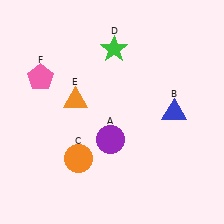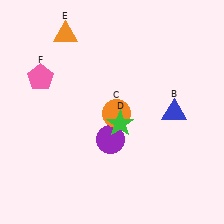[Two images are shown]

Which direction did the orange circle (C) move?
The orange circle (C) moved up.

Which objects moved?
The objects that moved are: the orange circle (C), the green star (D), the orange triangle (E).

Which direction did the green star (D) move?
The green star (D) moved down.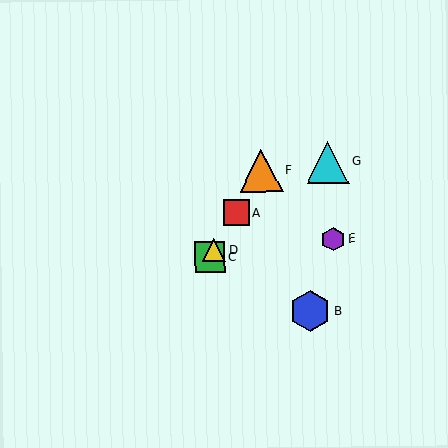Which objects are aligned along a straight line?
Objects A, C, D, F are aligned along a straight line.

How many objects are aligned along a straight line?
4 objects (A, C, D, F) are aligned along a straight line.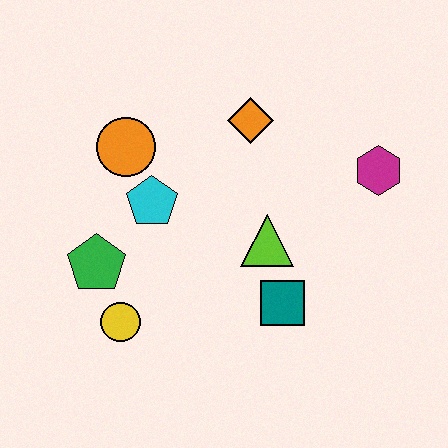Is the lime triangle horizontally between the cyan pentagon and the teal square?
Yes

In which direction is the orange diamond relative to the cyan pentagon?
The orange diamond is to the right of the cyan pentagon.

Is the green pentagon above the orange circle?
No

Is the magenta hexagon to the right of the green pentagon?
Yes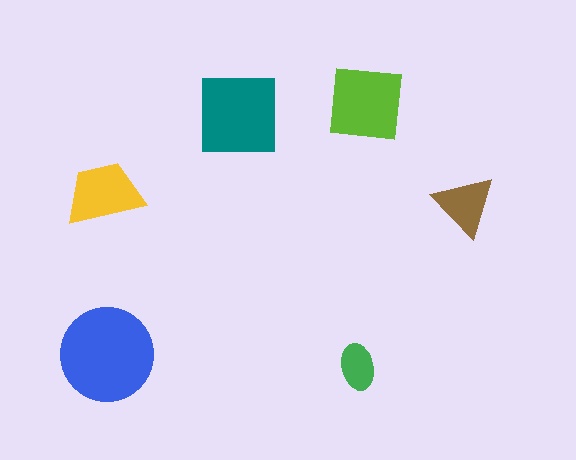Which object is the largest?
The blue circle.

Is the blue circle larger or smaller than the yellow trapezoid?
Larger.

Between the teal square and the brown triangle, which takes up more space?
The teal square.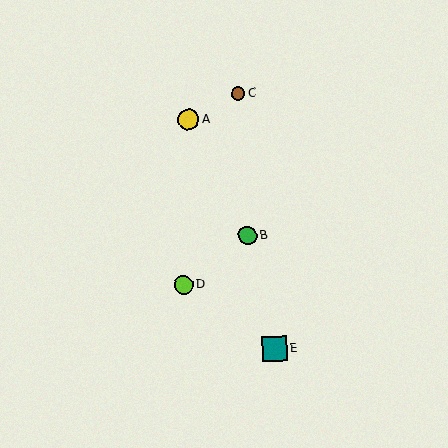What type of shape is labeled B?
Shape B is a green circle.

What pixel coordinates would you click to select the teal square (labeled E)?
Click at (275, 349) to select the teal square E.